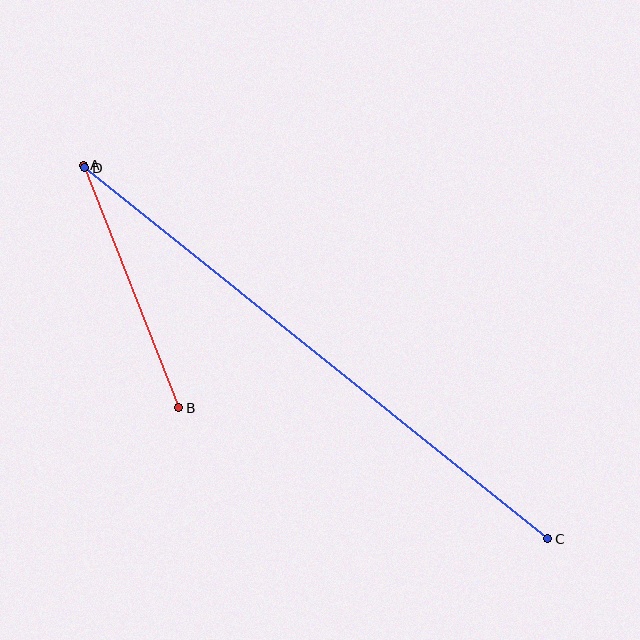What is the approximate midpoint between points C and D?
The midpoint is at approximately (316, 353) pixels.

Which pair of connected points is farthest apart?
Points C and D are farthest apart.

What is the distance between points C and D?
The distance is approximately 593 pixels.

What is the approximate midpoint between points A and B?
The midpoint is at approximately (131, 287) pixels.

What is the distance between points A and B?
The distance is approximately 261 pixels.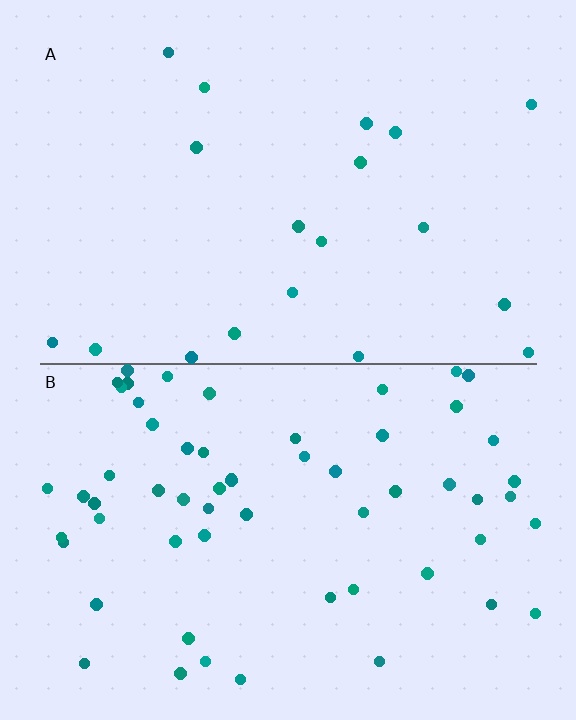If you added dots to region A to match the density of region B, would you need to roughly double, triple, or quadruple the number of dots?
Approximately triple.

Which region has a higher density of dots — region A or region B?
B (the bottom).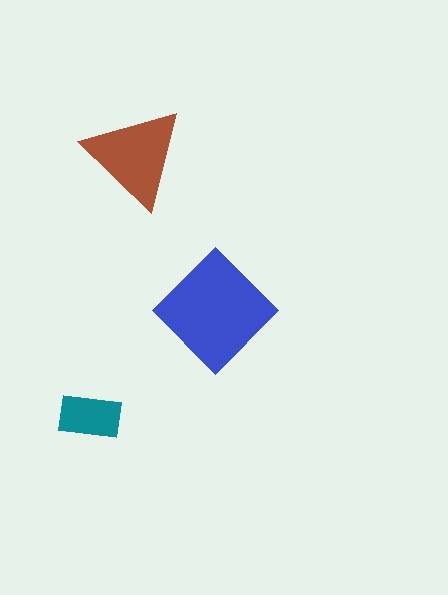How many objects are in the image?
There are 3 objects in the image.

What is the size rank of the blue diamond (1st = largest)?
1st.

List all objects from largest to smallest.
The blue diamond, the brown triangle, the teal rectangle.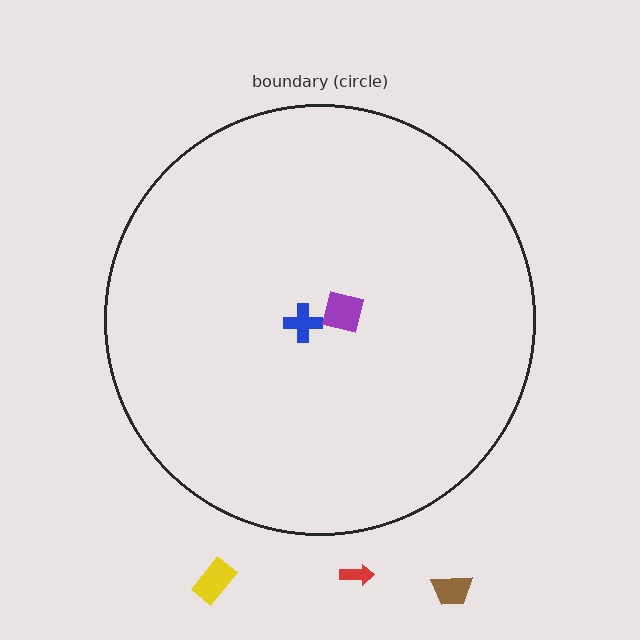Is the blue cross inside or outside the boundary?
Inside.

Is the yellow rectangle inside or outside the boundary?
Outside.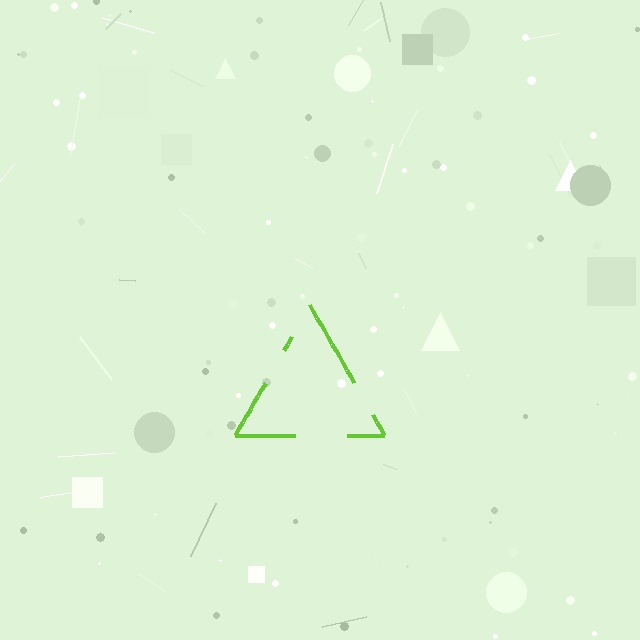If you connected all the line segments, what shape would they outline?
They would outline a triangle.